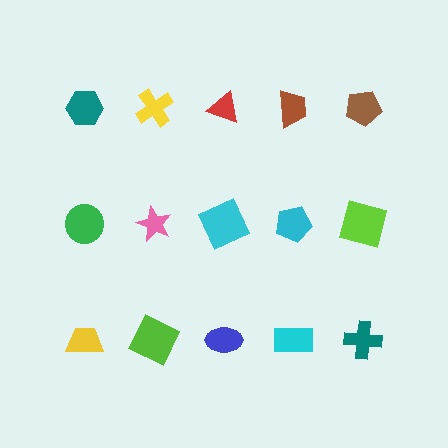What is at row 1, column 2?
A yellow cross.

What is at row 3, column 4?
A cyan rectangle.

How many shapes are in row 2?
5 shapes.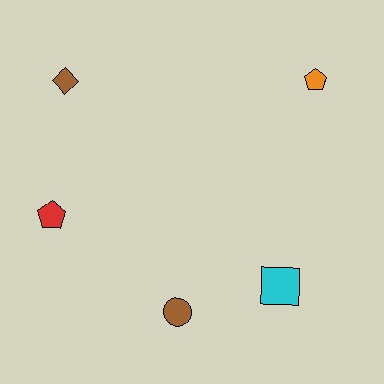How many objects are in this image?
There are 5 objects.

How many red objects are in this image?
There is 1 red object.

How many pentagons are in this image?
There are 2 pentagons.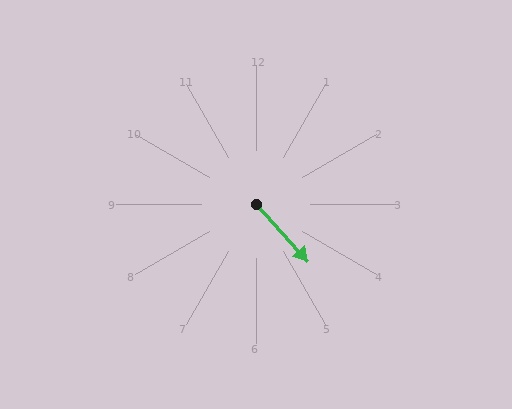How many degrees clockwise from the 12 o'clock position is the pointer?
Approximately 138 degrees.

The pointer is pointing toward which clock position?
Roughly 5 o'clock.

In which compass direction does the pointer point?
Southeast.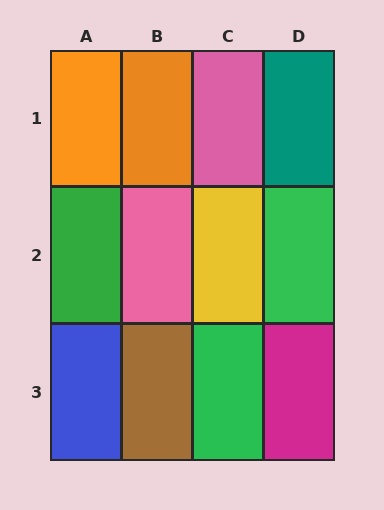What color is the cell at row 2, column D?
Green.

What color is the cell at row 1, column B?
Orange.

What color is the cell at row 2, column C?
Yellow.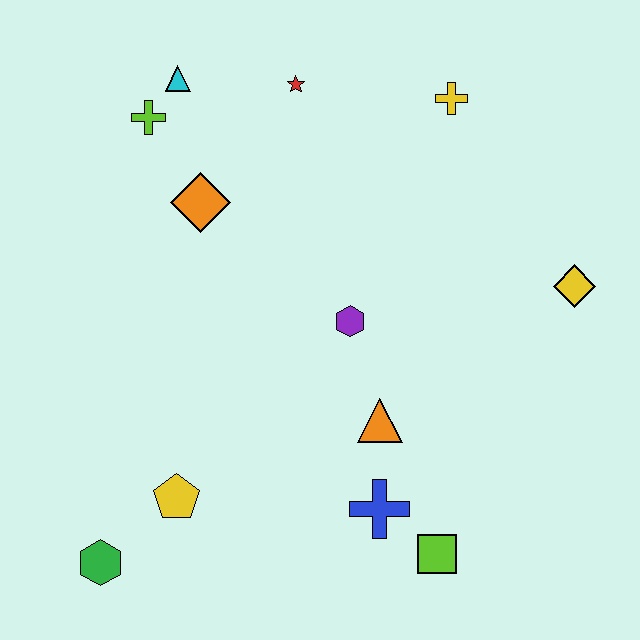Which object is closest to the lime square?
The blue cross is closest to the lime square.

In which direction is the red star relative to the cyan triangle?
The red star is to the right of the cyan triangle.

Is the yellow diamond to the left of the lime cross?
No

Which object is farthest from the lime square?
The cyan triangle is farthest from the lime square.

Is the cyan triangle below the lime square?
No